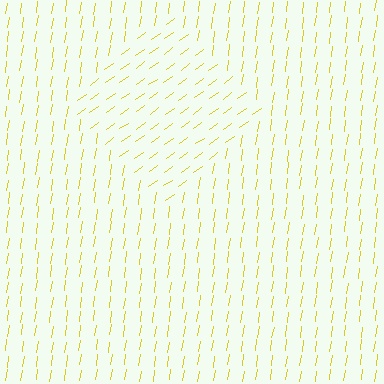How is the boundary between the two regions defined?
The boundary is defined purely by a change in line orientation (approximately 45 degrees difference). All lines are the same color and thickness.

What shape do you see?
I see a diamond.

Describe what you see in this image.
The image is filled with small yellow line segments. A diamond region in the image has lines oriented differently from the surrounding lines, creating a visible texture boundary.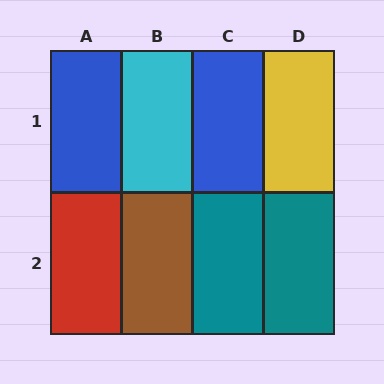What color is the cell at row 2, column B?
Brown.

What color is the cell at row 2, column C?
Teal.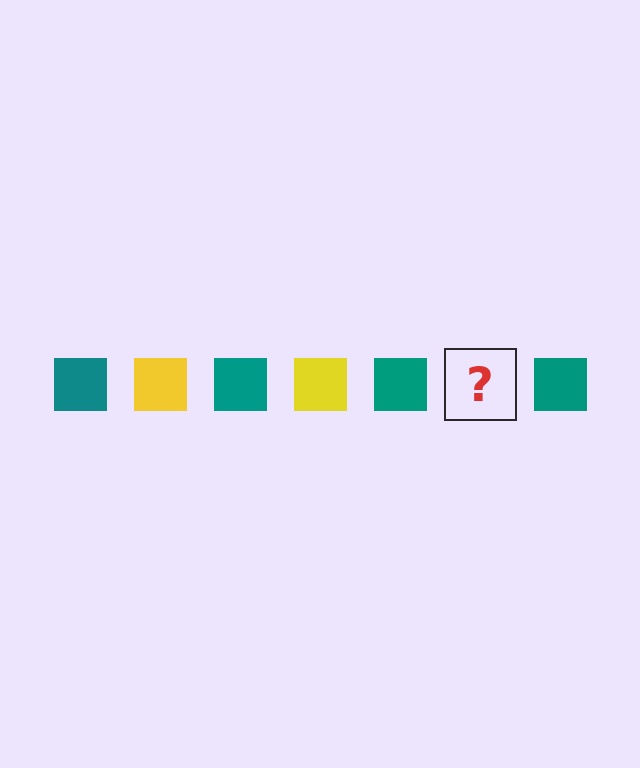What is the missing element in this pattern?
The missing element is a yellow square.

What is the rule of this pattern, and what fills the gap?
The rule is that the pattern cycles through teal, yellow squares. The gap should be filled with a yellow square.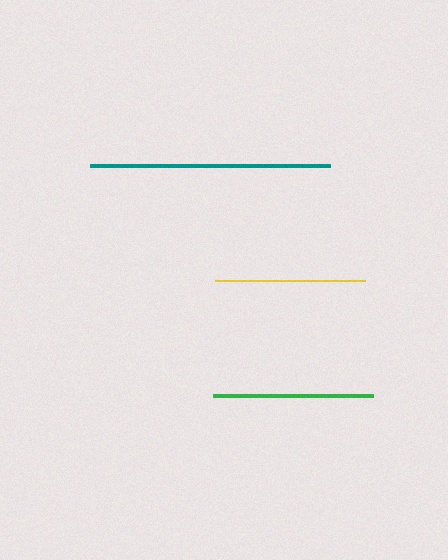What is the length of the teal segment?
The teal segment is approximately 240 pixels long.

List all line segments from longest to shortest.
From longest to shortest: teal, green, yellow.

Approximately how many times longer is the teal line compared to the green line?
The teal line is approximately 1.5 times the length of the green line.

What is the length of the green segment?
The green segment is approximately 159 pixels long.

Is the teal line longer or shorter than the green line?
The teal line is longer than the green line.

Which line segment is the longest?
The teal line is the longest at approximately 240 pixels.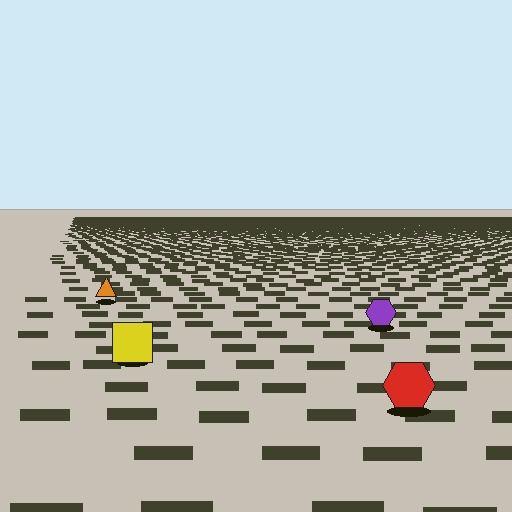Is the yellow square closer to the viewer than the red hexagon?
No. The red hexagon is closer — you can tell from the texture gradient: the ground texture is coarser near it.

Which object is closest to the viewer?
The red hexagon is closest. The texture marks near it are larger and more spread out.